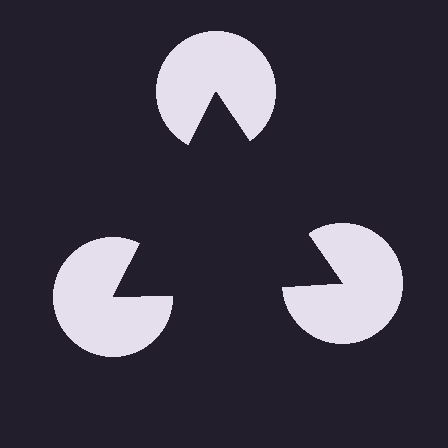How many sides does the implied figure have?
3 sides.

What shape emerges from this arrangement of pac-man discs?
An illusory triangle — its edges are inferred from the aligned wedge cuts in the pac-man discs, not physically drawn.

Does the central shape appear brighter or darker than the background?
It typically appears slightly darker than the background, even though no actual brightness change is drawn.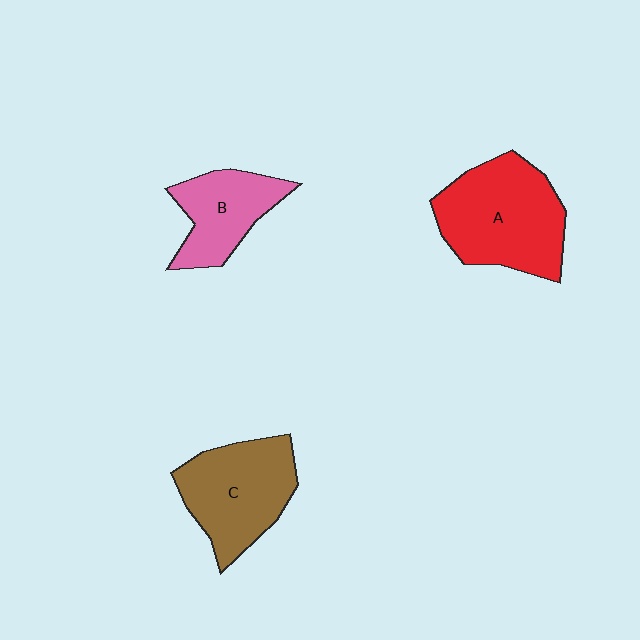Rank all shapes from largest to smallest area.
From largest to smallest: A (red), C (brown), B (pink).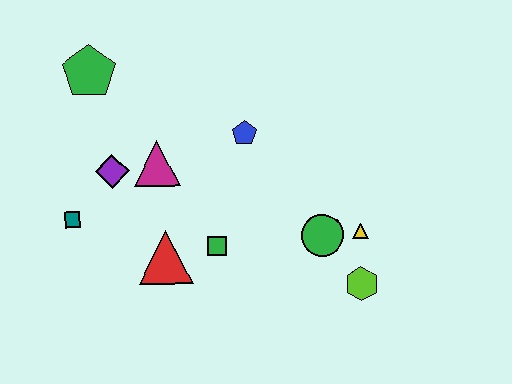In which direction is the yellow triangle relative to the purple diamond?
The yellow triangle is to the right of the purple diamond.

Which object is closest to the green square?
The red triangle is closest to the green square.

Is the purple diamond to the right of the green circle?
No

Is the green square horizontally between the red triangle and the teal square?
No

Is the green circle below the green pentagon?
Yes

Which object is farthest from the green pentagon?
The lime hexagon is farthest from the green pentagon.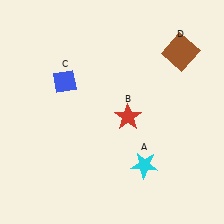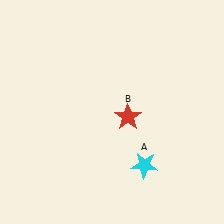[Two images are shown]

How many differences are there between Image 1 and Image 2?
There are 2 differences between the two images.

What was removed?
The blue diamond (C), the brown square (D) were removed in Image 2.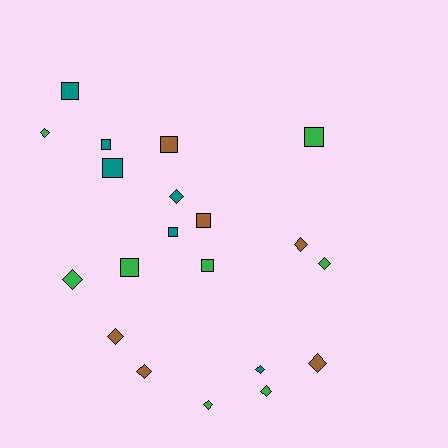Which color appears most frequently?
Green, with 8 objects.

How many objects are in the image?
There are 20 objects.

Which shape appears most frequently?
Diamond, with 11 objects.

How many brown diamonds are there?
There are 4 brown diamonds.